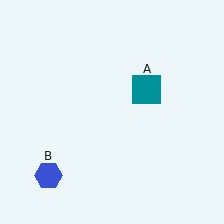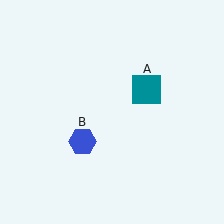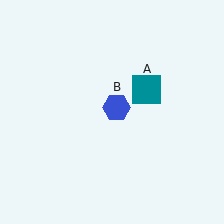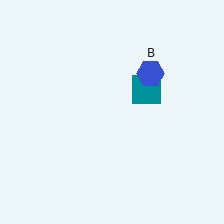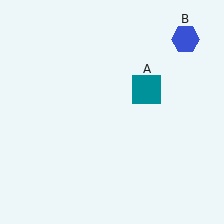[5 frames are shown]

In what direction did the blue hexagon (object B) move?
The blue hexagon (object B) moved up and to the right.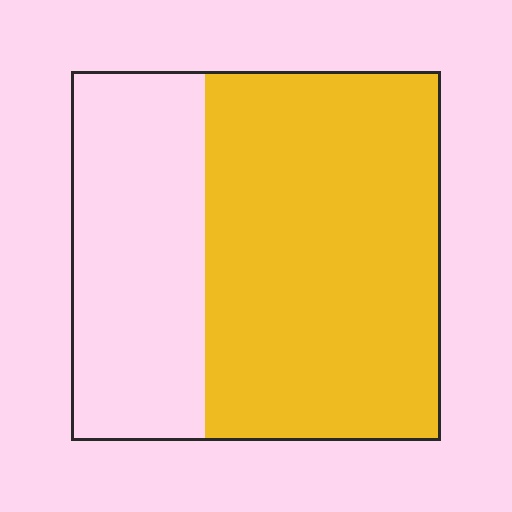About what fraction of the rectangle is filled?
About five eighths (5/8).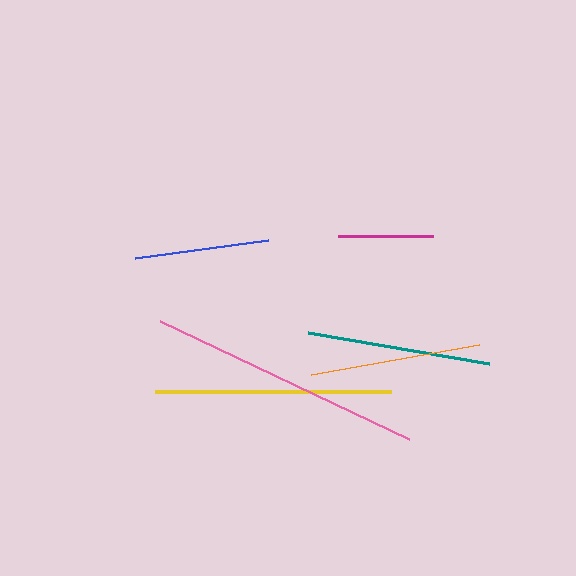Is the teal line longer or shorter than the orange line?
The teal line is longer than the orange line.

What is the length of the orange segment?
The orange segment is approximately 171 pixels long.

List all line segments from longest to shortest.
From longest to shortest: pink, yellow, teal, orange, blue, magenta.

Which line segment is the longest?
The pink line is the longest at approximately 276 pixels.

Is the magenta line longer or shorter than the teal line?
The teal line is longer than the magenta line.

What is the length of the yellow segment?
The yellow segment is approximately 236 pixels long.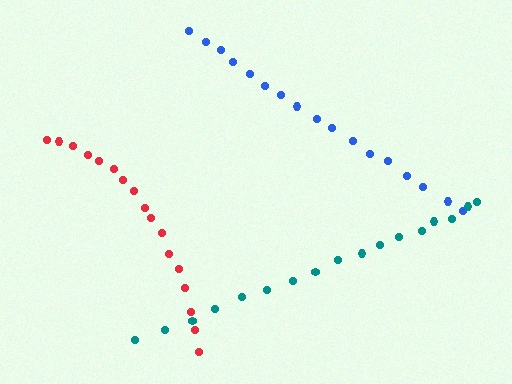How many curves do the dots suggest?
There are 3 distinct paths.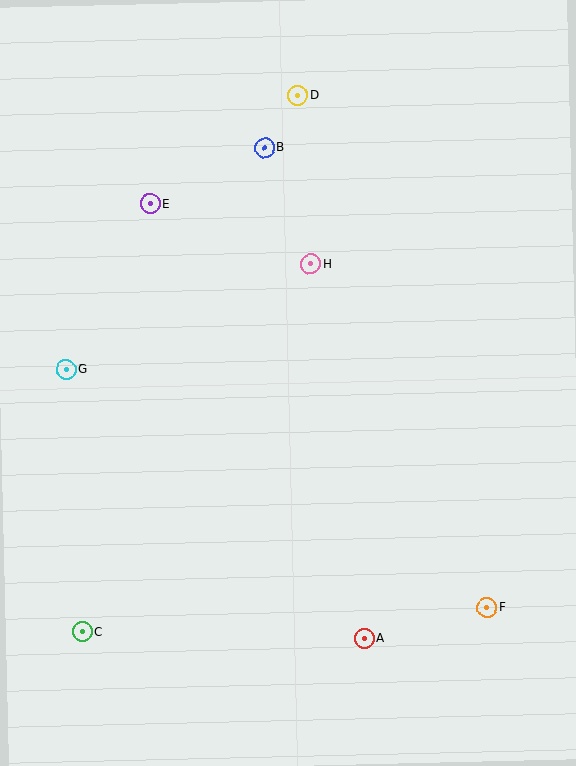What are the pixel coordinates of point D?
Point D is at (298, 96).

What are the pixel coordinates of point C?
Point C is at (82, 632).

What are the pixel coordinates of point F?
Point F is at (487, 608).